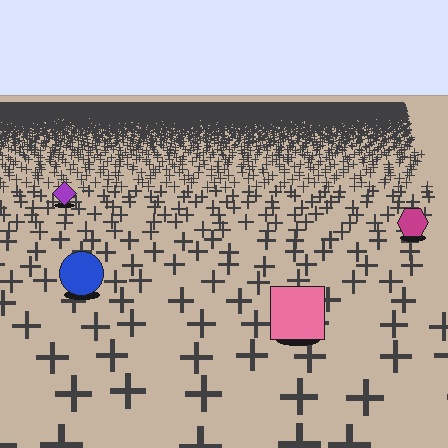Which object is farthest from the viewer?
The purple diamond is farthest from the viewer. It appears smaller and the ground texture around it is denser.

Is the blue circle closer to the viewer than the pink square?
No. The pink square is closer — you can tell from the texture gradient: the ground texture is coarser near it.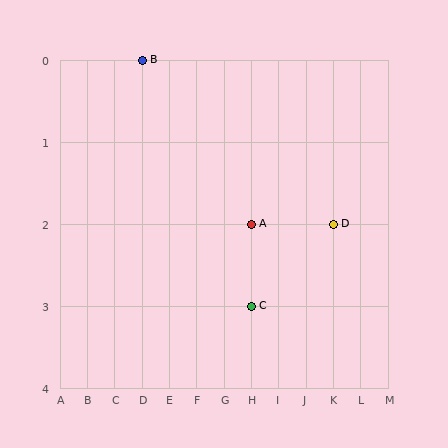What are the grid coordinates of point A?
Point A is at grid coordinates (H, 2).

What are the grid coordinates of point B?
Point B is at grid coordinates (D, 0).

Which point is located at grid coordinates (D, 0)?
Point B is at (D, 0).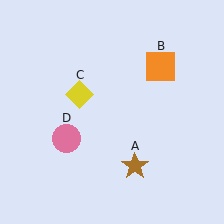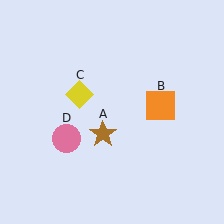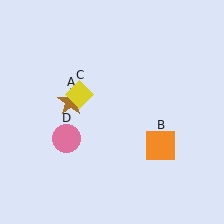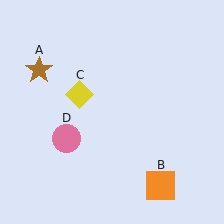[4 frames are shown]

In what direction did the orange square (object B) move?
The orange square (object B) moved down.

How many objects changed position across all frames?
2 objects changed position: brown star (object A), orange square (object B).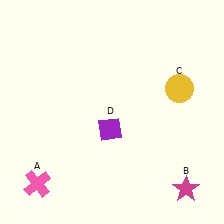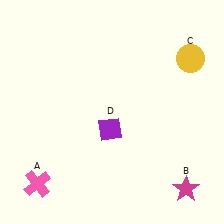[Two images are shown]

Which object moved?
The yellow circle (C) moved up.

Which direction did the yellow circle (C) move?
The yellow circle (C) moved up.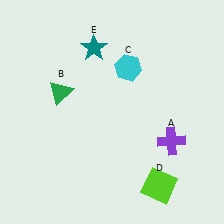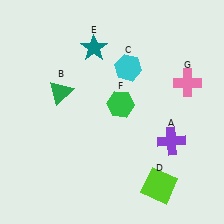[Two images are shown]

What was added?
A green hexagon (F), a pink cross (G) were added in Image 2.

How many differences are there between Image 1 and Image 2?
There are 2 differences between the two images.